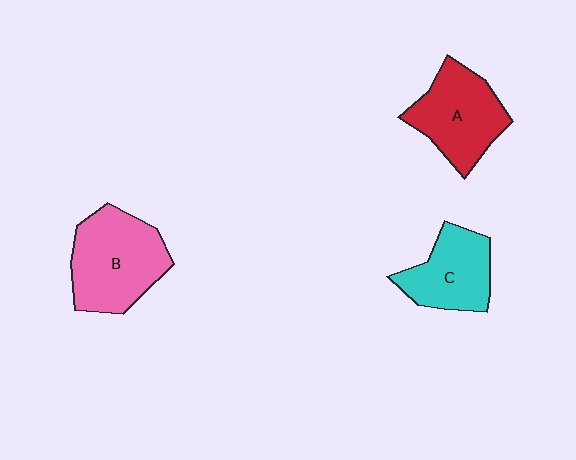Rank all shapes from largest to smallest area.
From largest to smallest: B (pink), A (red), C (cyan).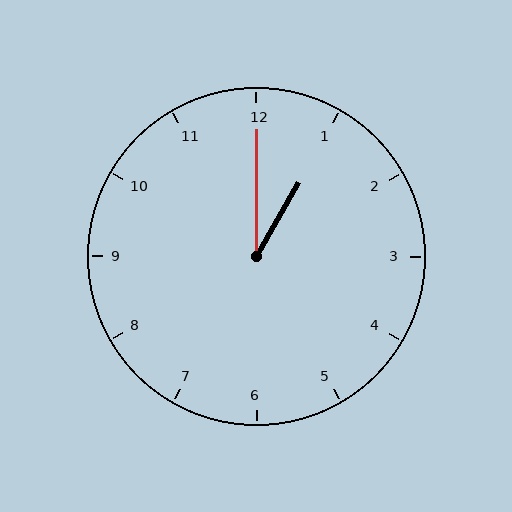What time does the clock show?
1:00.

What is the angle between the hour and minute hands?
Approximately 30 degrees.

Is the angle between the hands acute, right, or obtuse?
It is acute.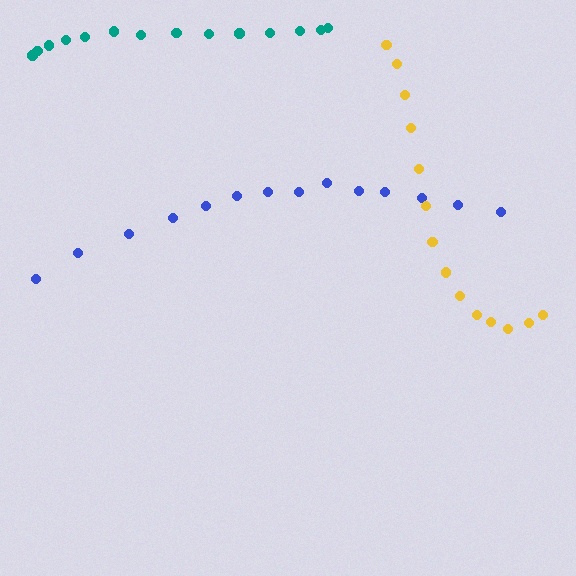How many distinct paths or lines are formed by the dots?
There are 3 distinct paths.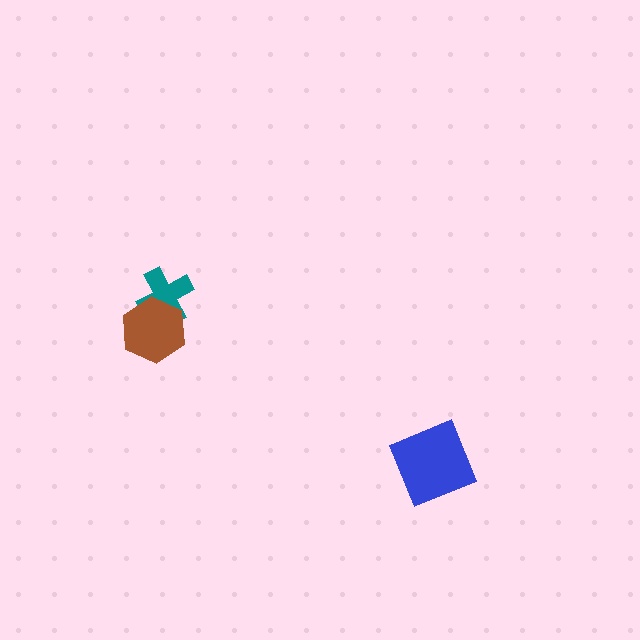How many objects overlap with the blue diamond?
0 objects overlap with the blue diamond.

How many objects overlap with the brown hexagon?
1 object overlaps with the brown hexagon.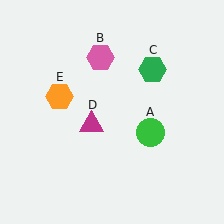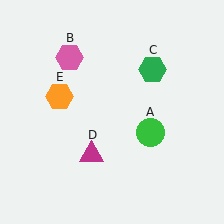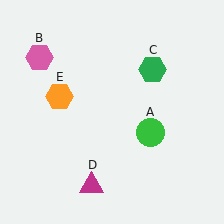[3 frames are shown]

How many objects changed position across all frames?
2 objects changed position: pink hexagon (object B), magenta triangle (object D).